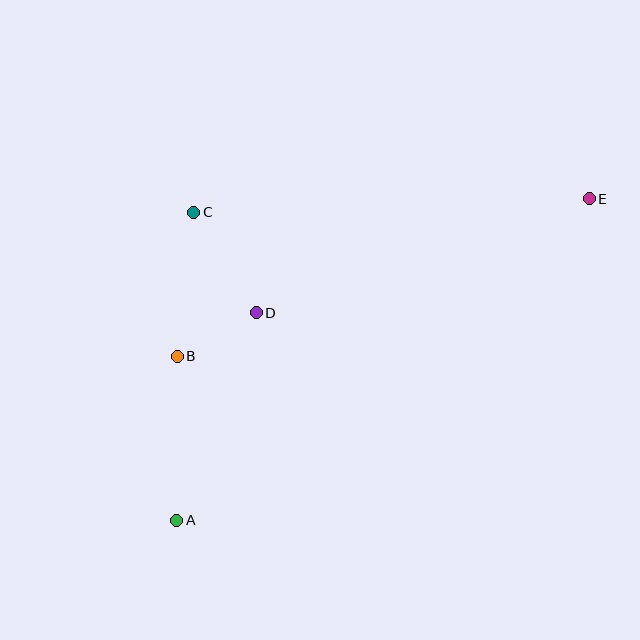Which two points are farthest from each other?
Points A and E are farthest from each other.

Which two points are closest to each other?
Points B and D are closest to each other.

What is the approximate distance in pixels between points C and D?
The distance between C and D is approximately 119 pixels.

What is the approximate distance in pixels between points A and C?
The distance between A and C is approximately 308 pixels.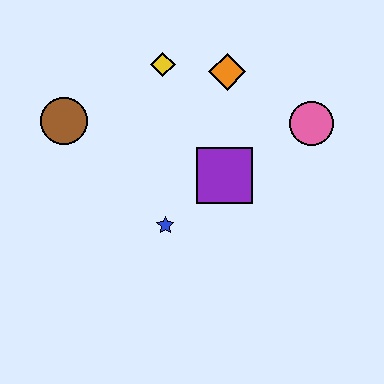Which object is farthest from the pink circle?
The brown circle is farthest from the pink circle.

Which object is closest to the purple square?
The blue star is closest to the purple square.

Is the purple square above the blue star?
Yes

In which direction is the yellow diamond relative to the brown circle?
The yellow diamond is to the right of the brown circle.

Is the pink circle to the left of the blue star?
No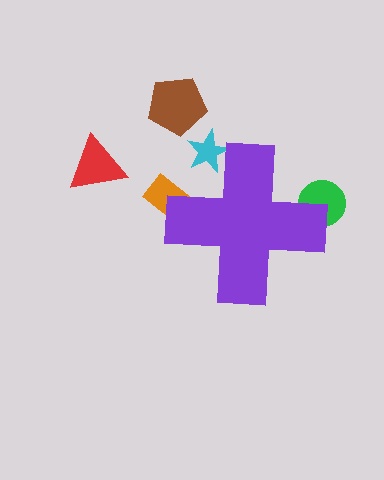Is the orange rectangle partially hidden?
Yes, the orange rectangle is partially hidden behind the purple cross.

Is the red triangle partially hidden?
No, the red triangle is fully visible.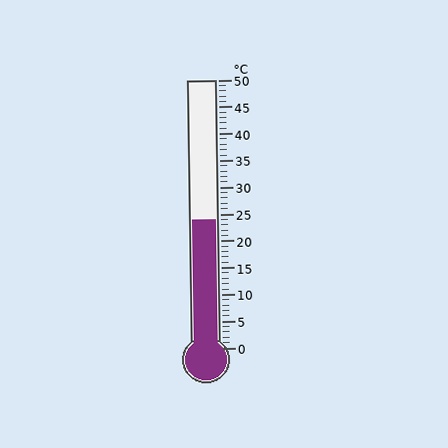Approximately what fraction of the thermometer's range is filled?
The thermometer is filled to approximately 50% of its range.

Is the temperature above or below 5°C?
The temperature is above 5°C.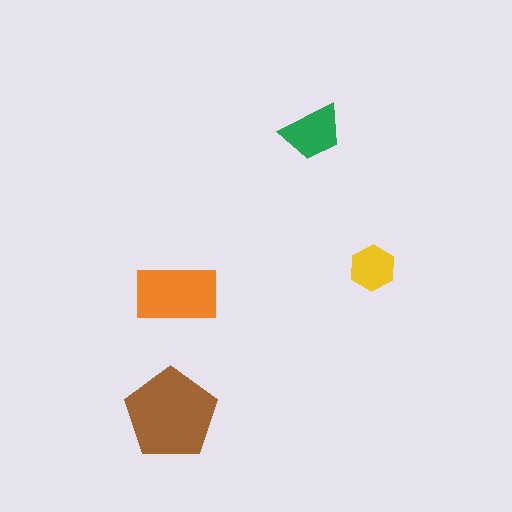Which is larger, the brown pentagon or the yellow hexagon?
The brown pentagon.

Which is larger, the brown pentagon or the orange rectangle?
The brown pentagon.